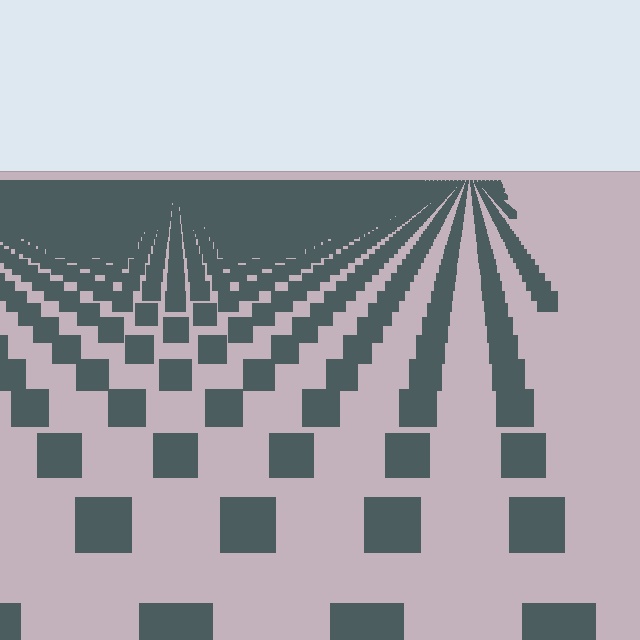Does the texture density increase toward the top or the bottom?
Density increases toward the top.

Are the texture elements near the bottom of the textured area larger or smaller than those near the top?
Larger. Near the bottom, elements are closer to the viewer and appear at a bigger on-screen size.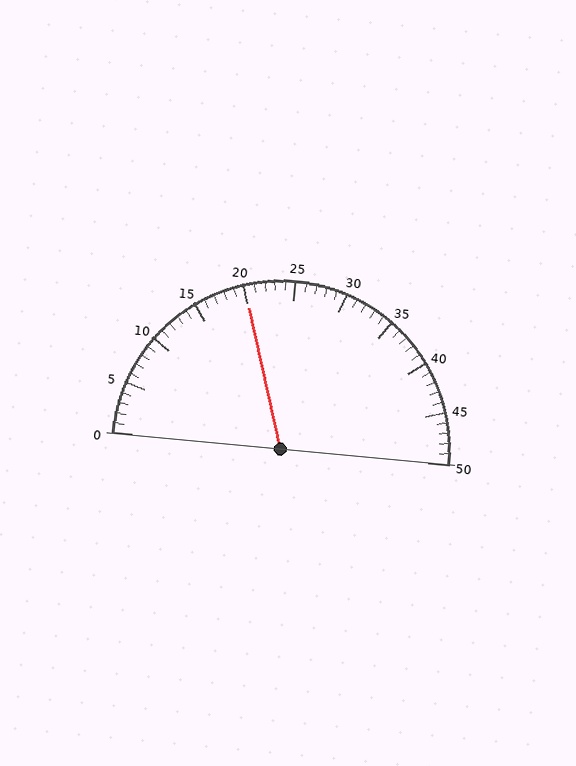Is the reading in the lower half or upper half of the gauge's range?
The reading is in the lower half of the range (0 to 50).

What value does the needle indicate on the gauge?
The needle indicates approximately 20.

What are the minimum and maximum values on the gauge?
The gauge ranges from 0 to 50.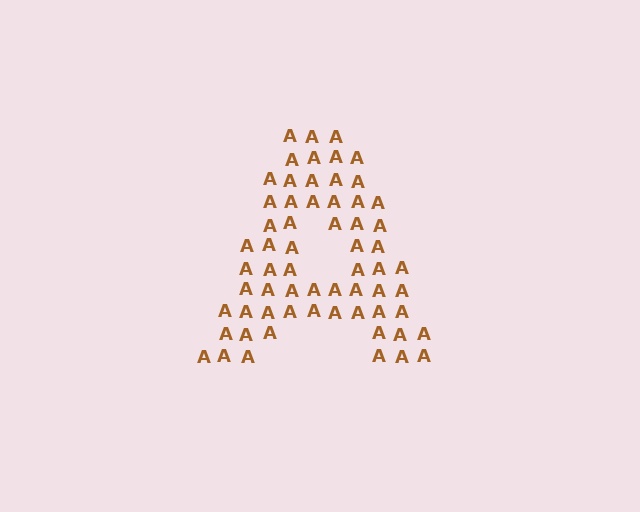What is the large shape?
The large shape is the letter A.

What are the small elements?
The small elements are letter A's.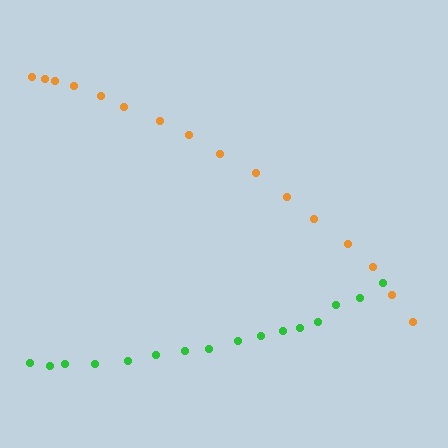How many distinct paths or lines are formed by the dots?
There are 2 distinct paths.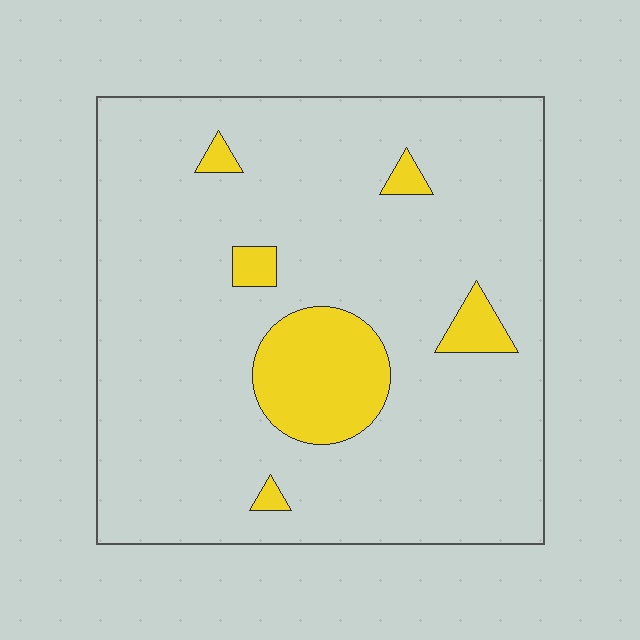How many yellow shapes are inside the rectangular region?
6.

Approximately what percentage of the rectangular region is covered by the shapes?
Approximately 10%.